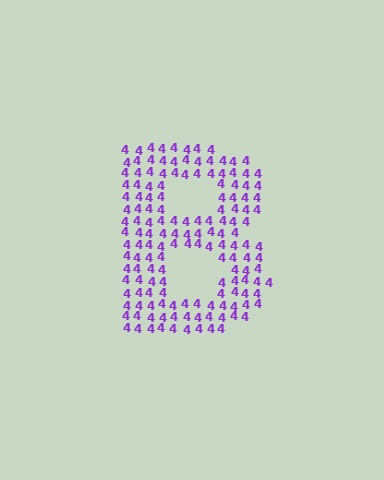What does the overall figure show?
The overall figure shows the letter B.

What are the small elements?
The small elements are digit 4's.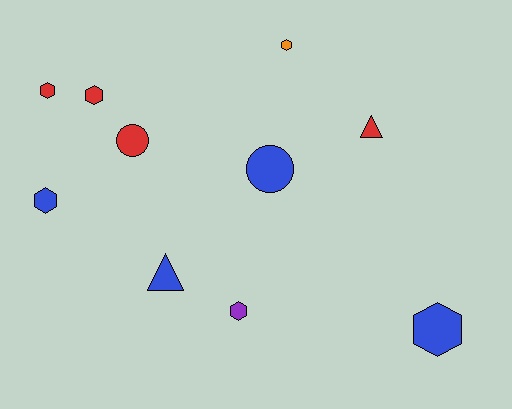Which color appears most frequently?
Blue, with 4 objects.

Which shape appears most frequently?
Hexagon, with 6 objects.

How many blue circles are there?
There is 1 blue circle.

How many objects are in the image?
There are 10 objects.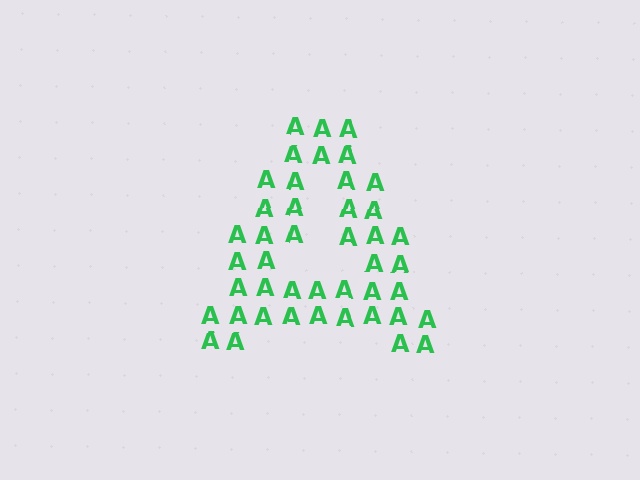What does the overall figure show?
The overall figure shows the letter A.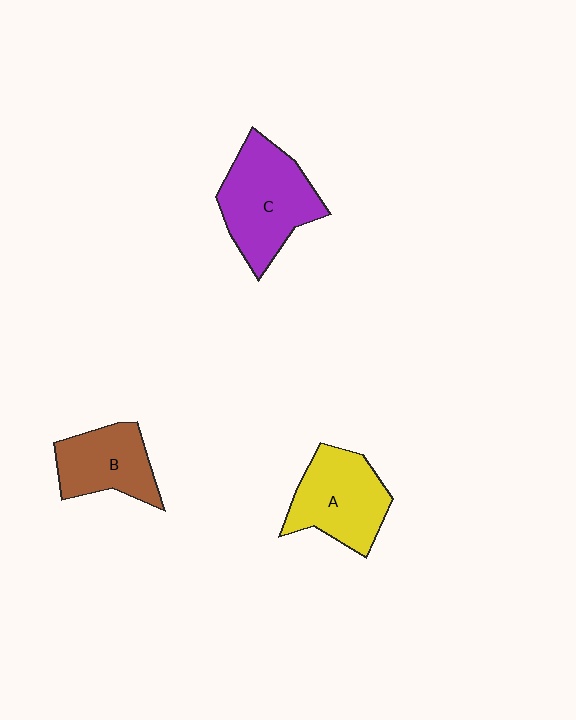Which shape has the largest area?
Shape C (purple).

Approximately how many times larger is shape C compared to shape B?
Approximately 1.4 times.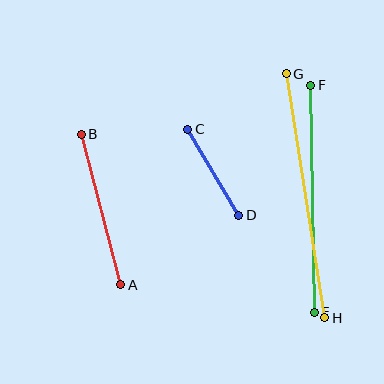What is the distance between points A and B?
The distance is approximately 155 pixels.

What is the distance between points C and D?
The distance is approximately 100 pixels.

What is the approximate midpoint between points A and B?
The midpoint is at approximately (101, 210) pixels.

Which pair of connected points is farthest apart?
Points G and H are farthest apart.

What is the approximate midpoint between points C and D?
The midpoint is at approximately (213, 172) pixels.